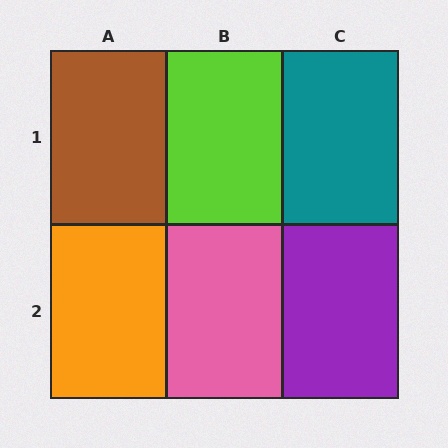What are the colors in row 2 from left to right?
Orange, pink, purple.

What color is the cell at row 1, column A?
Brown.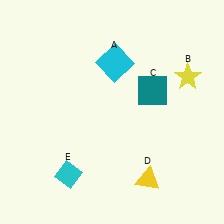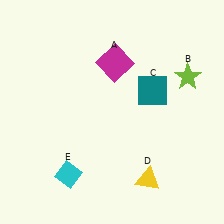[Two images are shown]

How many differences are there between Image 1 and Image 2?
There are 2 differences between the two images.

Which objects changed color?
A changed from cyan to magenta. B changed from yellow to lime.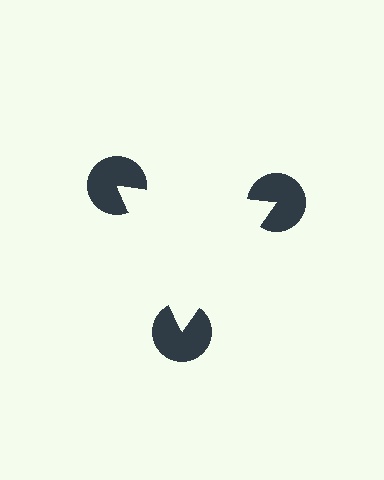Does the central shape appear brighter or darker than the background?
It typically appears slightly brighter than the background, even though no actual brightness change is drawn.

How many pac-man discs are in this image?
There are 3 — one at each vertex of the illusory triangle.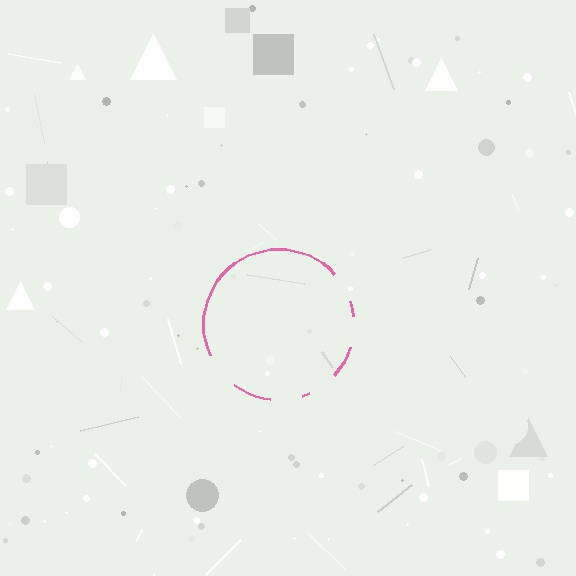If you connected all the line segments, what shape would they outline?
They would outline a circle.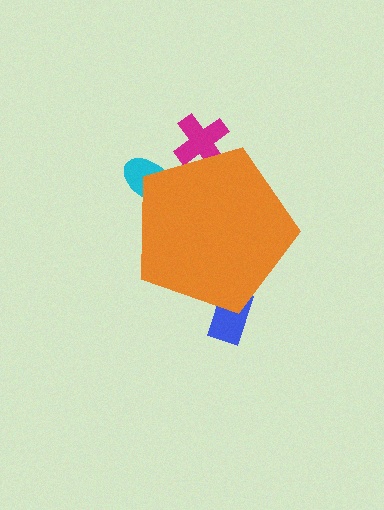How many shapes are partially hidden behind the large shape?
3 shapes are partially hidden.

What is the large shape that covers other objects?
An orange pentagon.